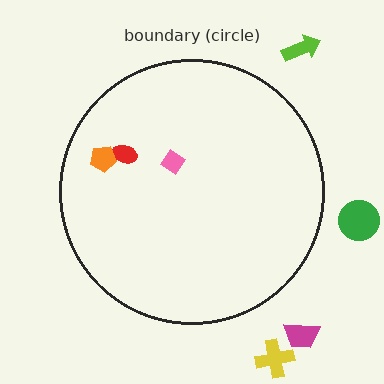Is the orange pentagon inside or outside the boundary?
Inside.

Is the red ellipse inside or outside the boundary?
Inside.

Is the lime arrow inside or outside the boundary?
Outside.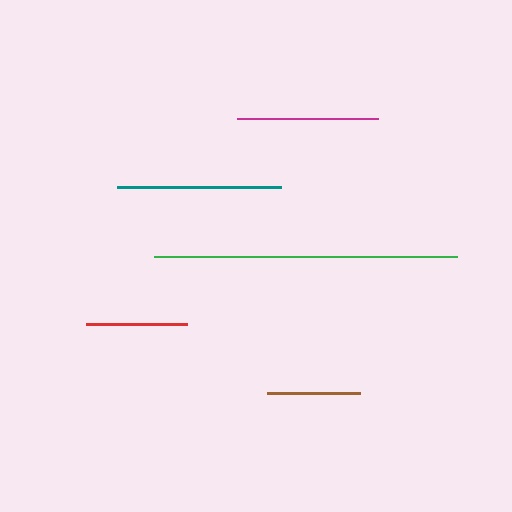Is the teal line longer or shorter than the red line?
The teal line is longer than the red line.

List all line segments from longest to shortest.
From longest to shortest: green, teal, magenta, red, brown.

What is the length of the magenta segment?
The magenta segment is approximately 141 pixels long.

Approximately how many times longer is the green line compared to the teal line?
The green line is approximately 1.9 times the length of the teal line.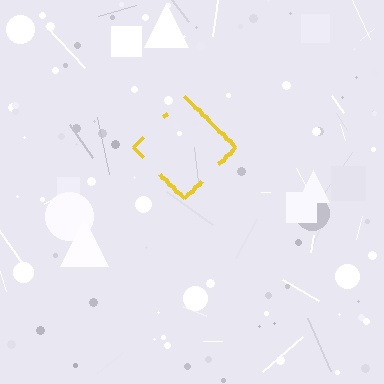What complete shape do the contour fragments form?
The contour fragments form a diamond.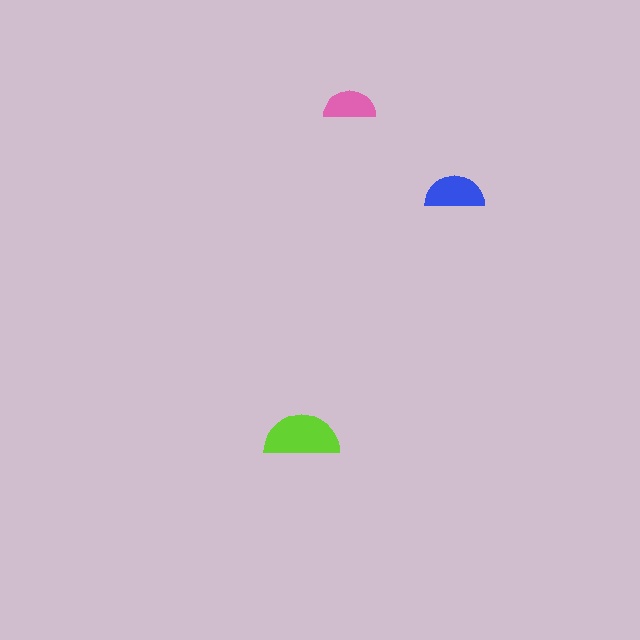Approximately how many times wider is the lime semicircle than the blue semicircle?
About 1.5 times wider.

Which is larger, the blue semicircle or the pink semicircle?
The blue one.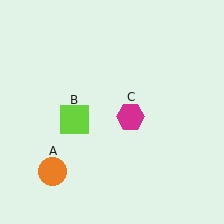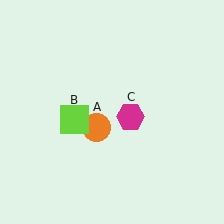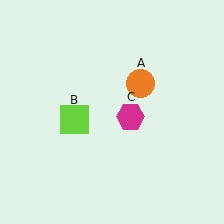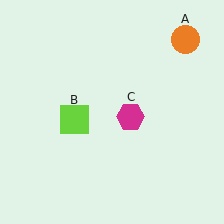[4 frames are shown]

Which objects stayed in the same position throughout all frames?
Lime square (object B) and magenta hexagon (object C) remained stationary.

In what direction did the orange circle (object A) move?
The orange circle (object A) moved up and to the right.